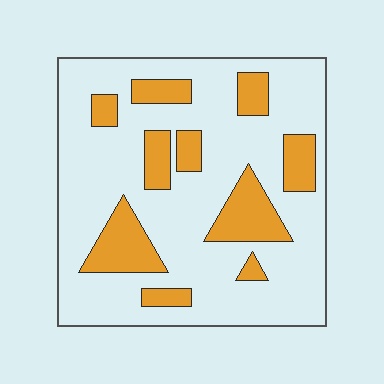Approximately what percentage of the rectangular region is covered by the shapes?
Approximately 25%.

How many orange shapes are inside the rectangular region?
10.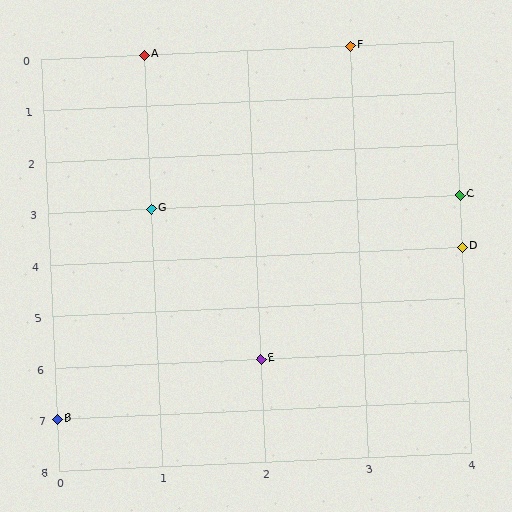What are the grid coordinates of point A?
Point A is at grid coordinates (1, 0).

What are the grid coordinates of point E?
Point E is at grid coordinates (2, 6).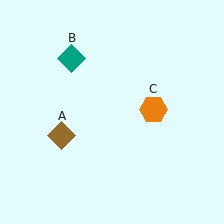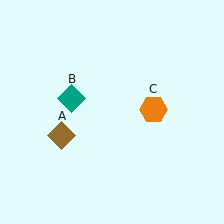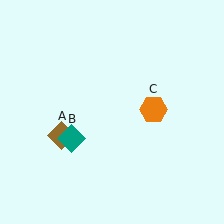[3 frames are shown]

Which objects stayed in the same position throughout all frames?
Brown diamond (object A) and orange hexagon (object C) remained stationary.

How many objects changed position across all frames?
1 object changed position: teal diamond (object B).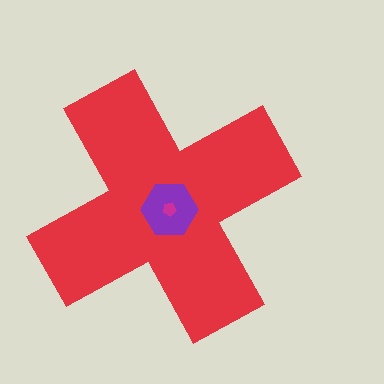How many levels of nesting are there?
3.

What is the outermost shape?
The red cross.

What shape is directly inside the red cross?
The purple hexagon.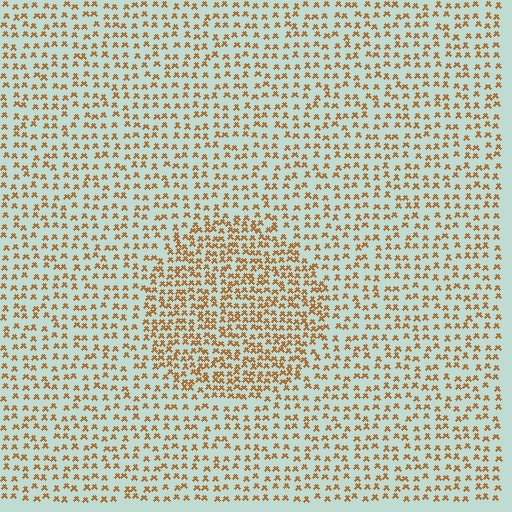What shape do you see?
I see a circle.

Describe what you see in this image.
The image contains small brown elements arranged at two different densities. A circle-shaped region is visible where the elements are more densely packed than the surrounding area.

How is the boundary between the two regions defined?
The boundary is defined by a change in element density (approximately 1.8x ratio). All elements are the same color, size, and shape.